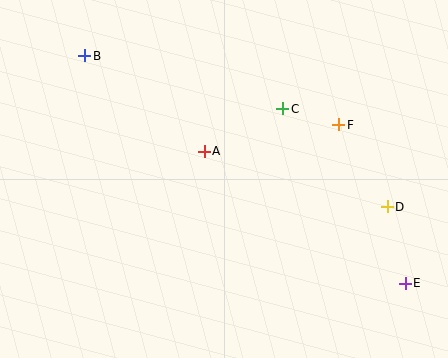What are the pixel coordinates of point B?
Point B is at (85, 56).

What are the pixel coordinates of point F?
Point F is at (339, 125).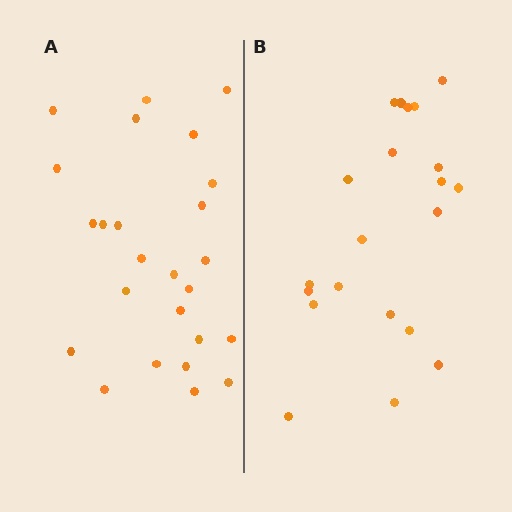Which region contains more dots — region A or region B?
Region A (the left region) has more dots.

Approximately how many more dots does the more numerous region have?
Region A has about 4 more dots than region B.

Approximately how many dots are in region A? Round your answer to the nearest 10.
About 20 dots. (The exact count is 25, which rounds to 20.)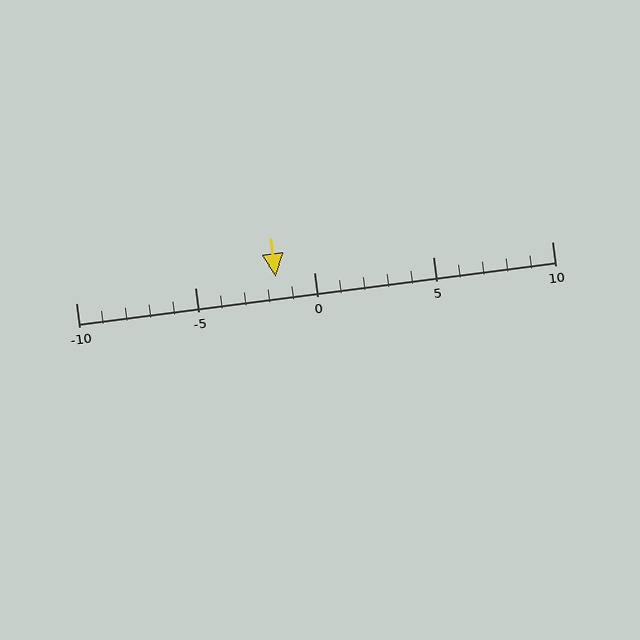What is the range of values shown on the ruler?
The ruler shows values from -10 to 10.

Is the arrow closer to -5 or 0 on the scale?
The arrow is closer to 0.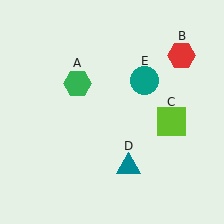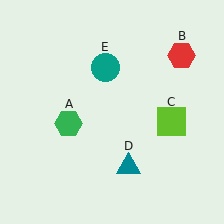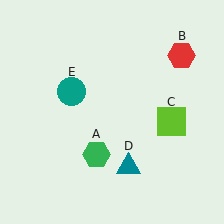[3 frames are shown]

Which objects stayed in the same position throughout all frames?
Red hexagon (object B) and lime square (object C) and teal triangle (object D) remained stationary.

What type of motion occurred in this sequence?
The green hexagon (object A), teal circle (object E) rotated counterclockwise around the center of the scene.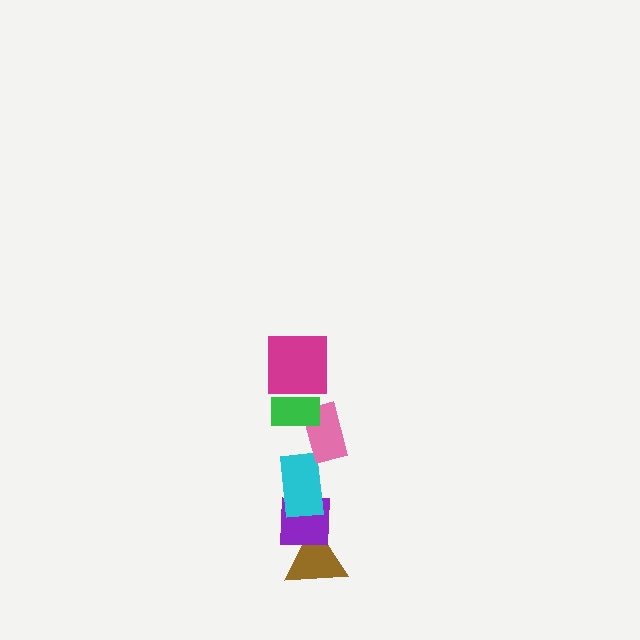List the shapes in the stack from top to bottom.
From top to bottom: the magenta square, the green rectangle, the pink rectangle, the cyan rectangle, the purple square, the brown triangle.